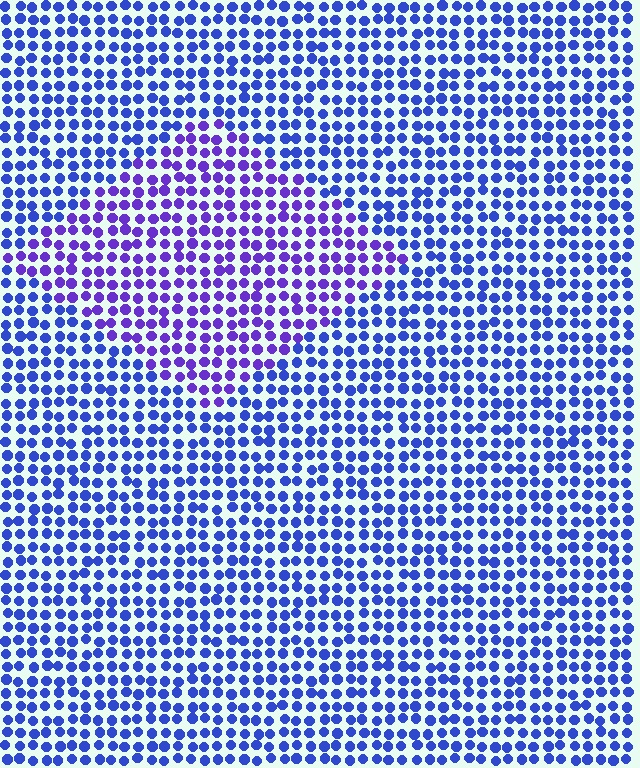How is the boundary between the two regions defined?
The boundary is defined purely by a slight shift in hue (about 31 degrees). Spacing, size, and orientation are identical on both sides.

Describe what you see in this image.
The image is filled with small blue elements in a uniform arrangement. A diamond-shaped region is visible where the elements are tinted to a slightly different hue, forming a subtle color boundary.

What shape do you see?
I see a diamond.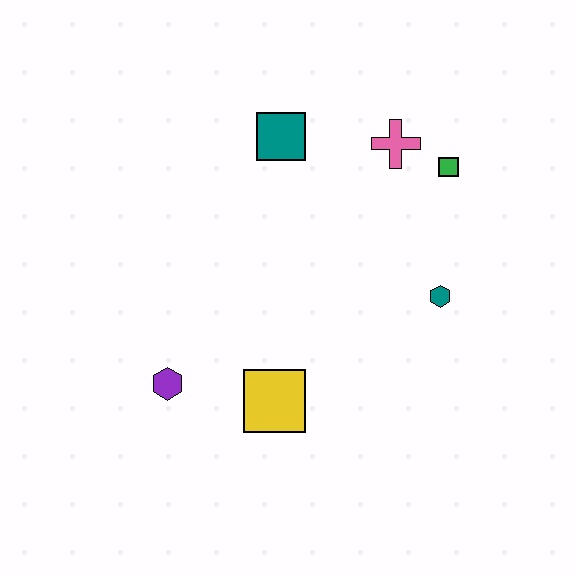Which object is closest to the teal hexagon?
The green square is closest to the teal hexagon.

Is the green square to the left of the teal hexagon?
No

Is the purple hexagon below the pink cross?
Yes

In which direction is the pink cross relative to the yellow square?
The pink cross is above the yellow square.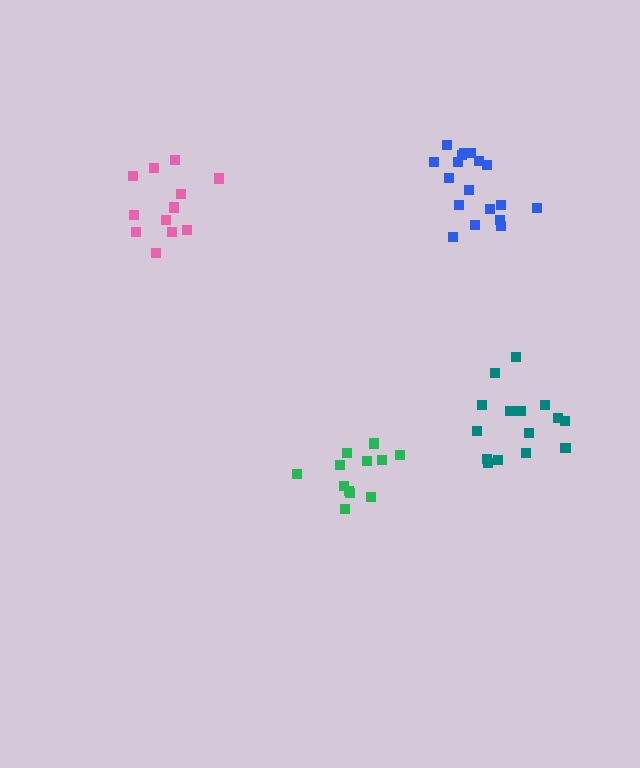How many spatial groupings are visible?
There are 4 spatial groupings.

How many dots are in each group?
Group 1: 16 dots, Group 2: 12 dots, Group 3: 12 dots, Group 4: 18 dots (58 total).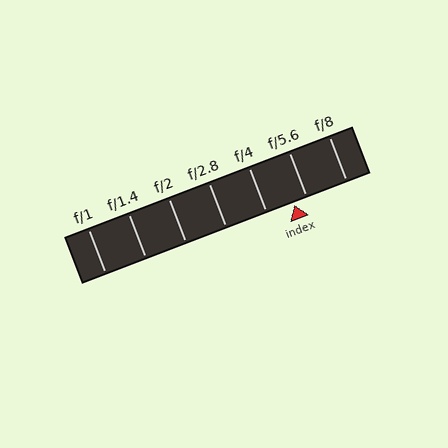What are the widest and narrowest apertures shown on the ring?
The widest aperture shown is f/1 and the narrowest is f/8.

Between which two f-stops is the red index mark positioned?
The index mark is between f/4 and f/5.6.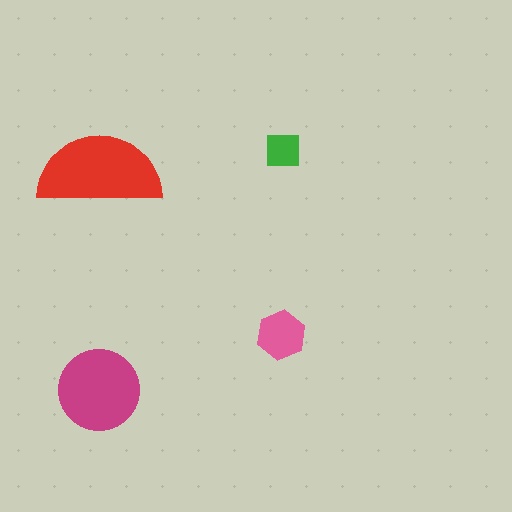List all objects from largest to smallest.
The red semicircle, the magenta circle, the pink hexagon, the green square.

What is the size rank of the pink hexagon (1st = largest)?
3rd.